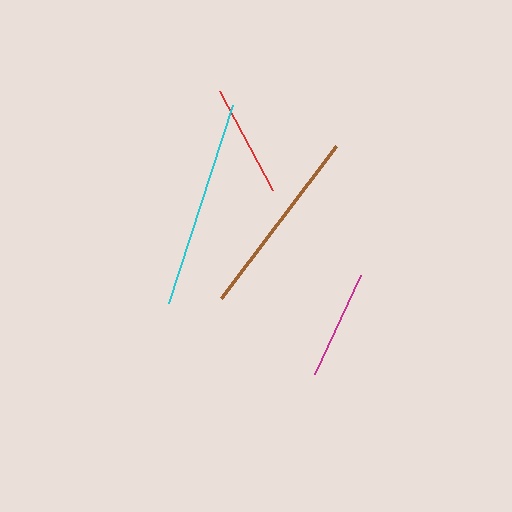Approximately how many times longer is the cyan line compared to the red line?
The cyan line is approximately 1.8 times the length of the red line.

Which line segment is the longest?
The cyan line is the longest at approximately 208 pixels.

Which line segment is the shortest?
The magenta line is the shortest at approximately 108 pixels.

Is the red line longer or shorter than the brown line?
The brown line is longer than the red line.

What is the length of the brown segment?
The brown segment is approximately 191 pixels long.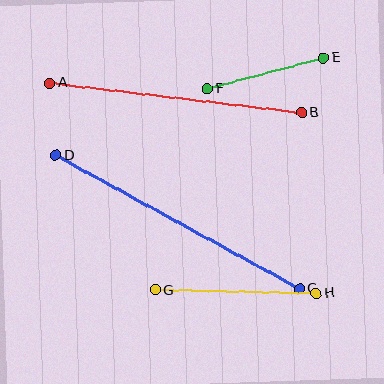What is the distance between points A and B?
The distance is approximately 254 pixels.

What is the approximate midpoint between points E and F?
The midpoint is at approximately (265, 73) pixels.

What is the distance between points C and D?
The distance is approximately 278 pixels.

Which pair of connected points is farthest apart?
Points C and D are farthest apart.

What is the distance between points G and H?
The distance is approximately 161 pixels.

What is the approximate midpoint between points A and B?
The midpoint is at approximately (176, 98) pixels.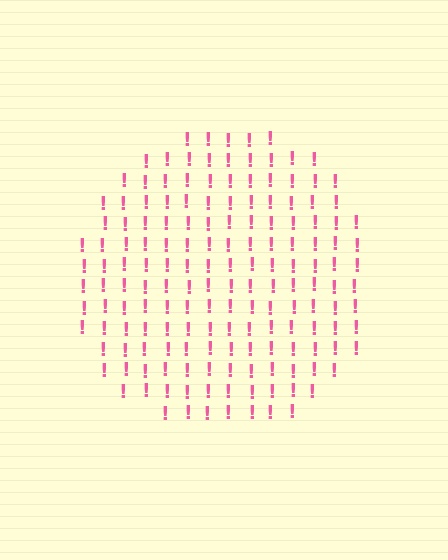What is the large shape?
The large shape is a circle.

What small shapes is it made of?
It is made of small exclamation marks.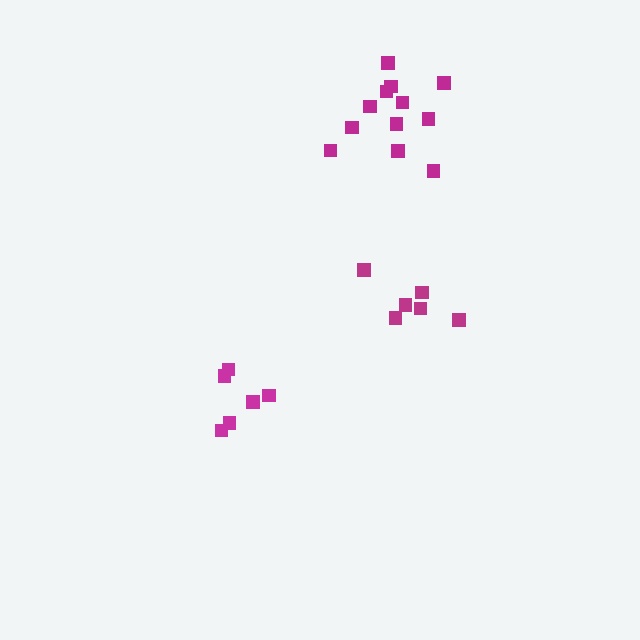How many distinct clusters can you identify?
There are 3 distinct clusters.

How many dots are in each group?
Group 1: 6 dots, Group 2: 12 dots, Group 3: 6 dots (24 total).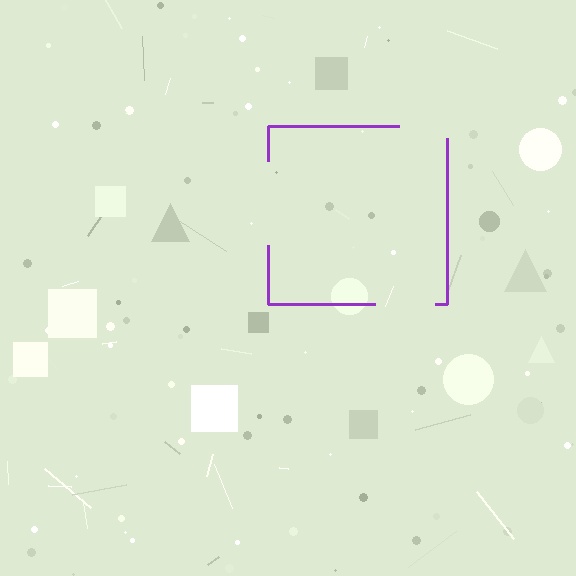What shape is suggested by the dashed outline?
The dashed outline suggests a square.